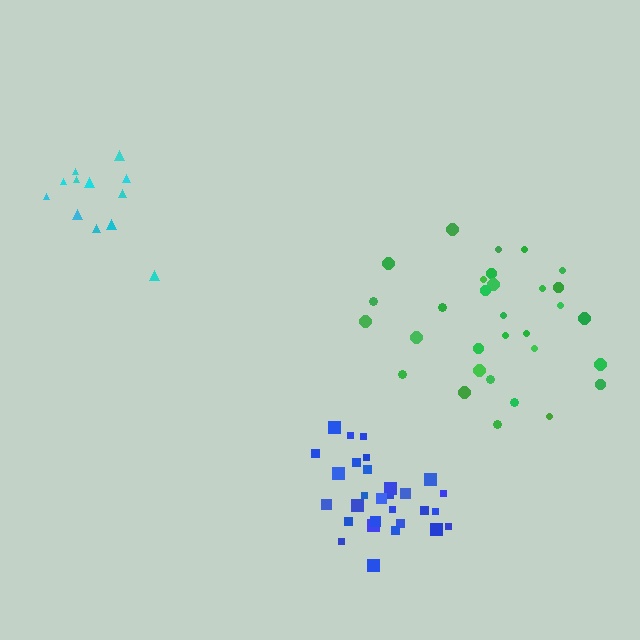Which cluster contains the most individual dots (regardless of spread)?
Green (31).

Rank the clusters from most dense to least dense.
blue, cyan, green.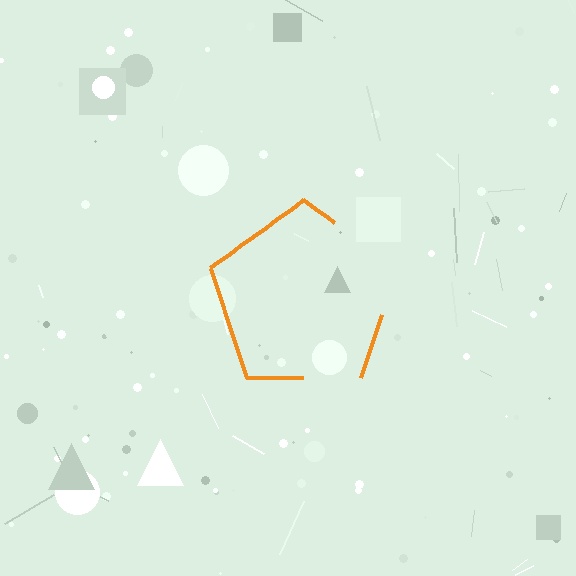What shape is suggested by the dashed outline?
The dashed outline suggests a pentagon.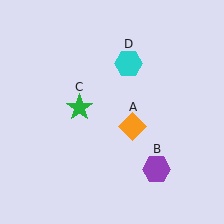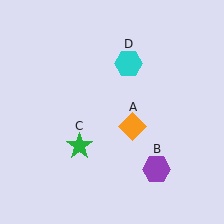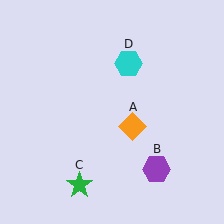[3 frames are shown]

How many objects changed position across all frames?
1 object changed position: green star (object C).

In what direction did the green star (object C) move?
The green star (object C) moved down.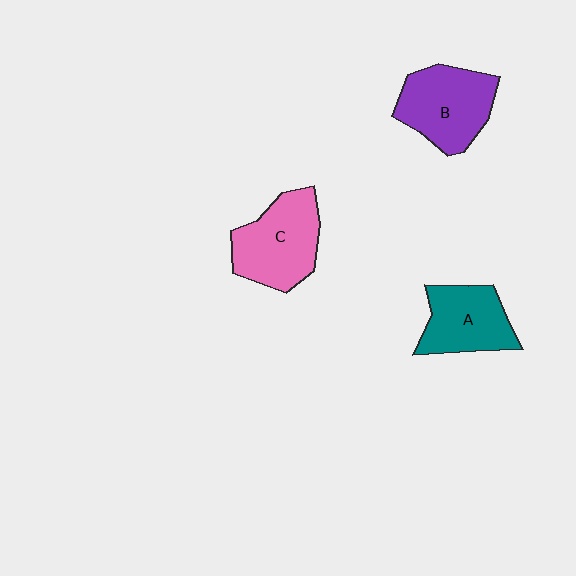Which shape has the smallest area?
Shape A (teal).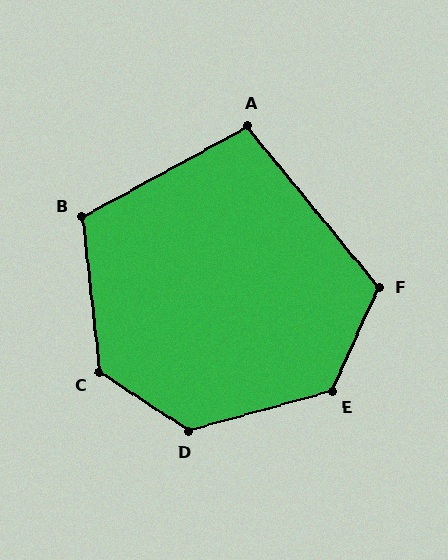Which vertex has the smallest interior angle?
A, at approximately 101 degrees.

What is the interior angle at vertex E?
Approximately 130 degrees (obtuse).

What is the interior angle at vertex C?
Approximately 129 degrees (obtuse).